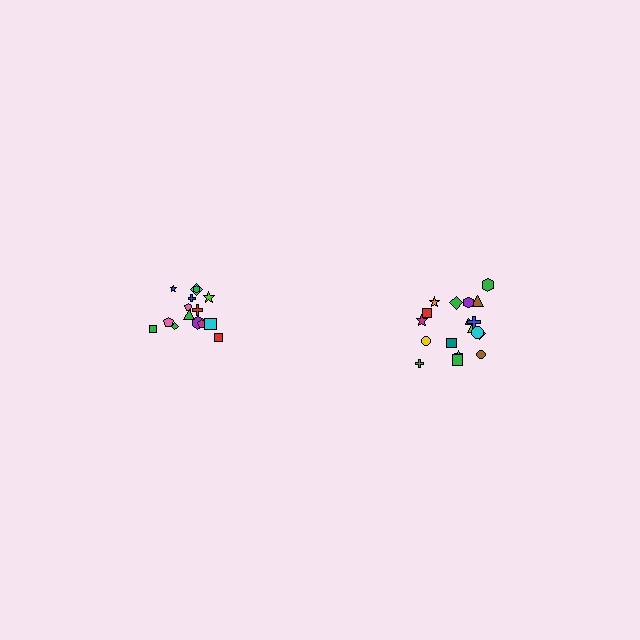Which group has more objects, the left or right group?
The right group.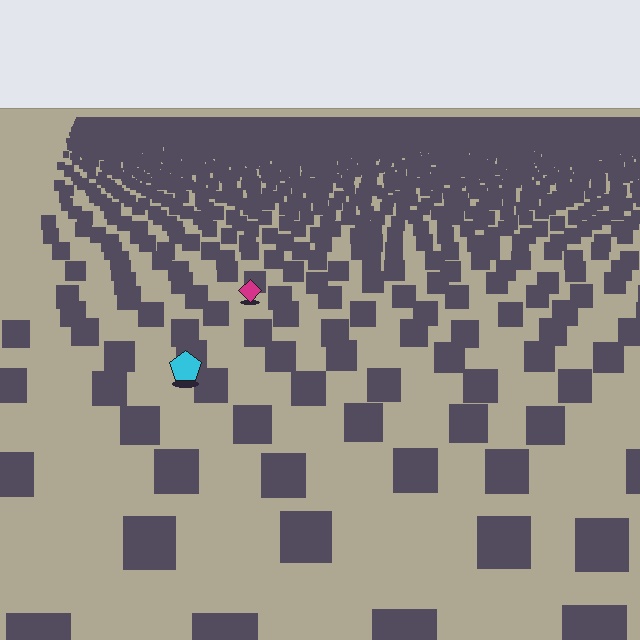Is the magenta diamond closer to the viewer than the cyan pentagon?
No. The cyan pentagon is closer — you can tell from the texture gradient: the ground texture is coarser near it.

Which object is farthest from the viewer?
The magenta diamond is farthest from the viewer. It appears smaller and the ground texture around it is denser.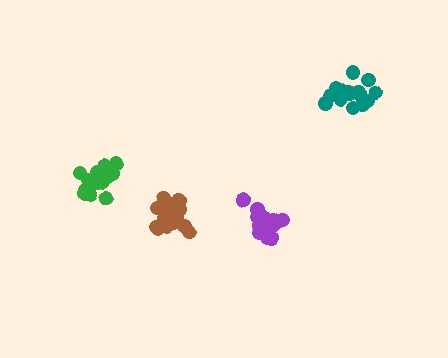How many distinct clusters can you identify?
There are 4 distinct clusters.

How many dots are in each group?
Group 1: 21 dots, Group 2: 16 dots, Group 3: 15 dots, Group 4: 18 dots (70 total).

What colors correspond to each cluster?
The clusters are colored: brown, purple, teal, green.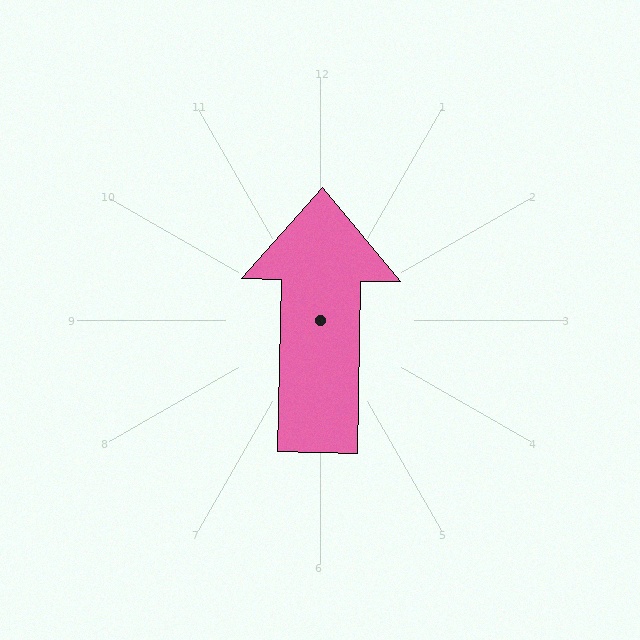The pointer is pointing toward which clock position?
Roughly 12 o'clock.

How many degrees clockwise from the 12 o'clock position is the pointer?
Approximately 1 degrees.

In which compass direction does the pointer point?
North.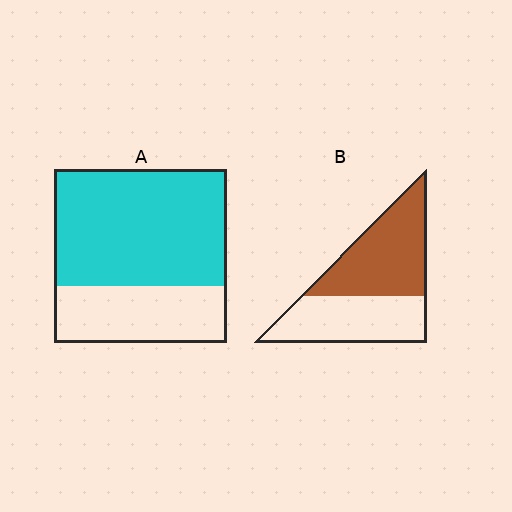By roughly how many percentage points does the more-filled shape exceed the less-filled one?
By roughly 15 percentage points (A over B).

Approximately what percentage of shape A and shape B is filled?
A is approximately 65% and B is approximately 55%.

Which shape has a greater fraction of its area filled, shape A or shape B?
Shape A.